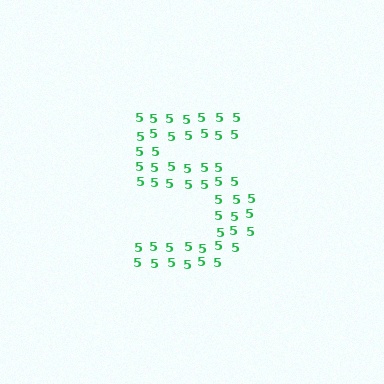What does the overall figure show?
The overall figure shows the digit 5.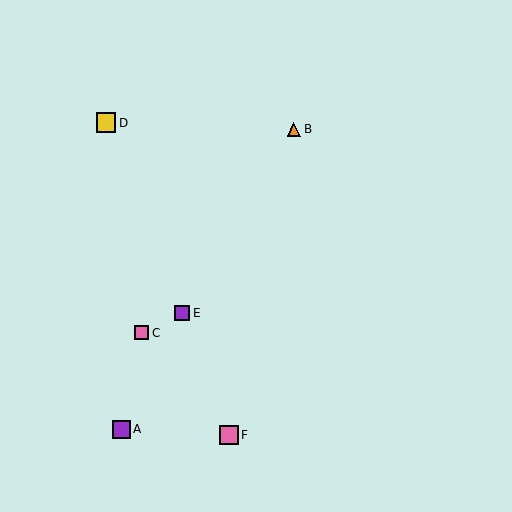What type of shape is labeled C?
Shape C is a pink square.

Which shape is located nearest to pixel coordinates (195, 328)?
The purple square (labeled E) at (182, 313) is nearest to that location.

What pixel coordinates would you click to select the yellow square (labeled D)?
Click at (106, 123) to select the yellow square D.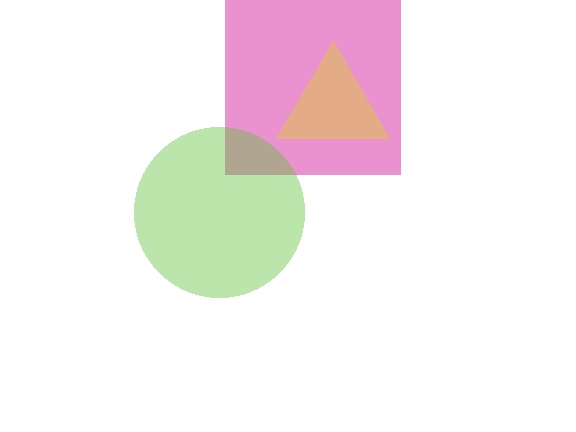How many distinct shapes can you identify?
There are 3 distinct shapes: a magenta square, a yellow triangle, a lime circle.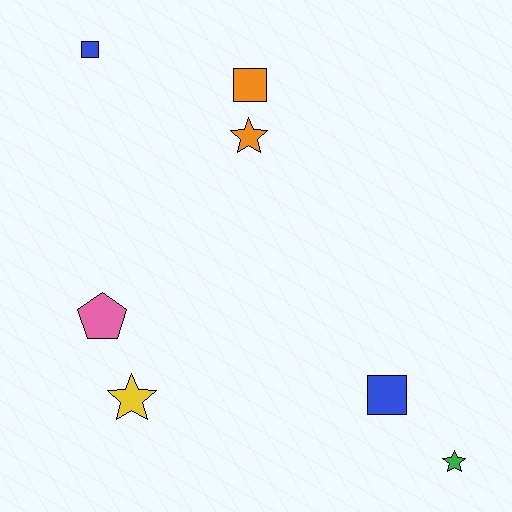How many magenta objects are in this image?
There are no magenta objects.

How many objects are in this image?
There are 7 objects.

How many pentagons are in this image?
There is 1 pentagon.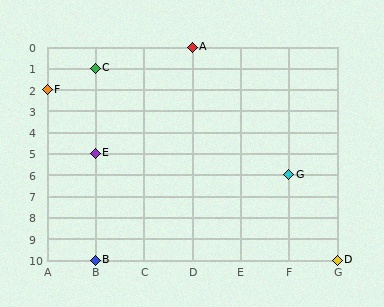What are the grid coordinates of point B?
Point B is at grid coordinates (B, 10).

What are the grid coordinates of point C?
Point C is at grid coordinates (B, 1).